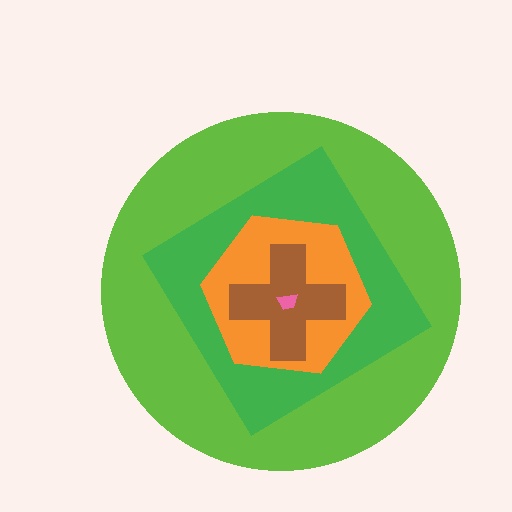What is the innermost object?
The pink trapezoid.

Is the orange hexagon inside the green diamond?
Yes.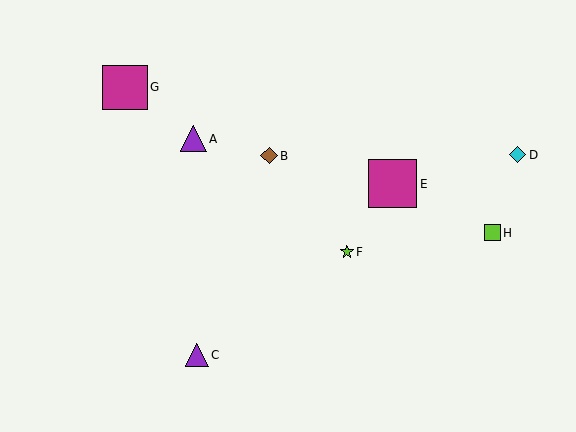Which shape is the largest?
The magenta square (labeled E) is the largest.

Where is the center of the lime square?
The center of the lime square is at (492, 233).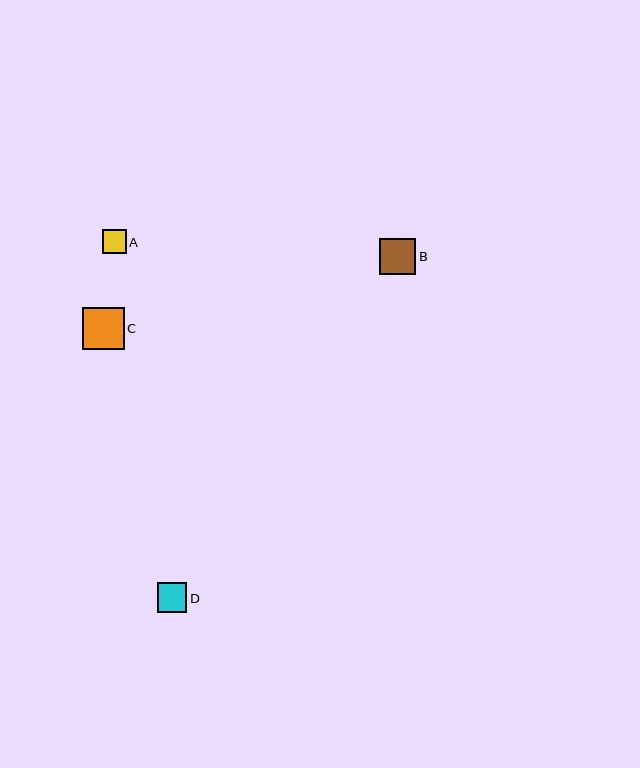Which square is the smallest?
Square A is the smallest with a size of approximately 24 pixels.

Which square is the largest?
Square C is the largest with a size of approximately 42 pixels.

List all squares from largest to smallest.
From largest to smallest: C, B, D, A.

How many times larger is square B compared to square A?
Square B is approximately 1.5 times the size of square A.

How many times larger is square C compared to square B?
Square C is approximately 1.2 times the size of square B.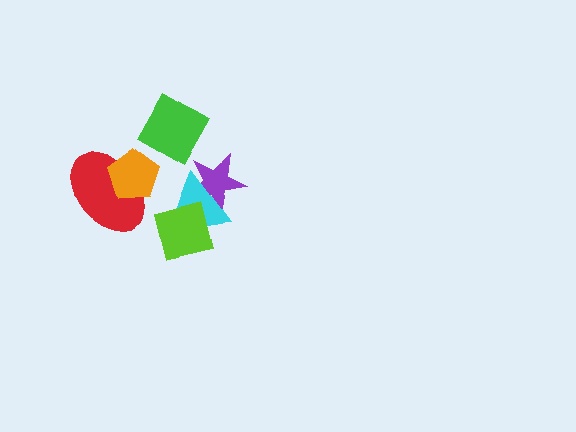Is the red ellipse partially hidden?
Yes, it is partially covered by another shape.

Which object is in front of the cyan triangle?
The lime square is in front of the cyan triangle.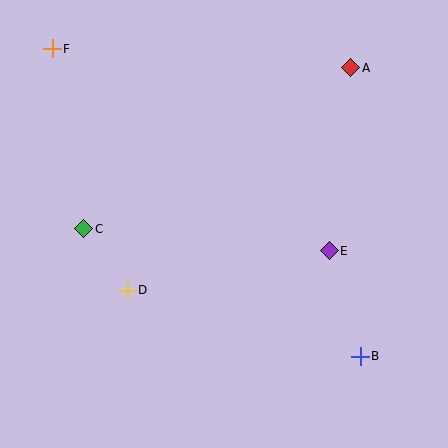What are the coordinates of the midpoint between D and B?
The midpoint between D and B is at (244, 323).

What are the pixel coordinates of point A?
Point A is at (351, 68).